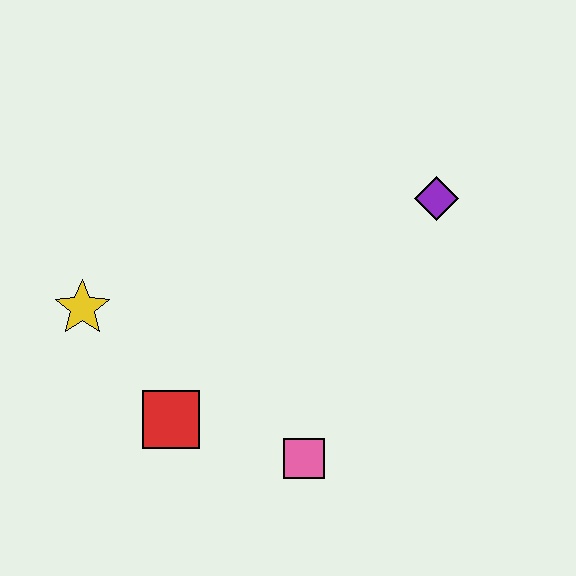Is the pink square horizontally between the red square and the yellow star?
No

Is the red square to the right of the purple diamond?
No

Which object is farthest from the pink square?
The purple diamond is farthest from the pink square.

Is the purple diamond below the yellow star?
No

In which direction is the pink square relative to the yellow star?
The pink square is to the right of the yellow star.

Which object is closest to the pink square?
The red square is closest to the pink square.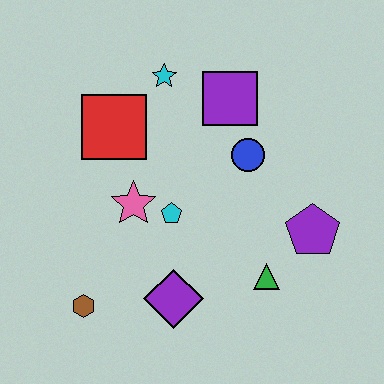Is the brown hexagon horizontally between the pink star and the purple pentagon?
No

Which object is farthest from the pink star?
The purple pentagon is farthest from the pink star.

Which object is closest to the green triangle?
The purple pentagon is closest to the green triangle.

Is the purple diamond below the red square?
Yes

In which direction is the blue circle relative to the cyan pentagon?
The blue circle is to the right of the cyan pentagon.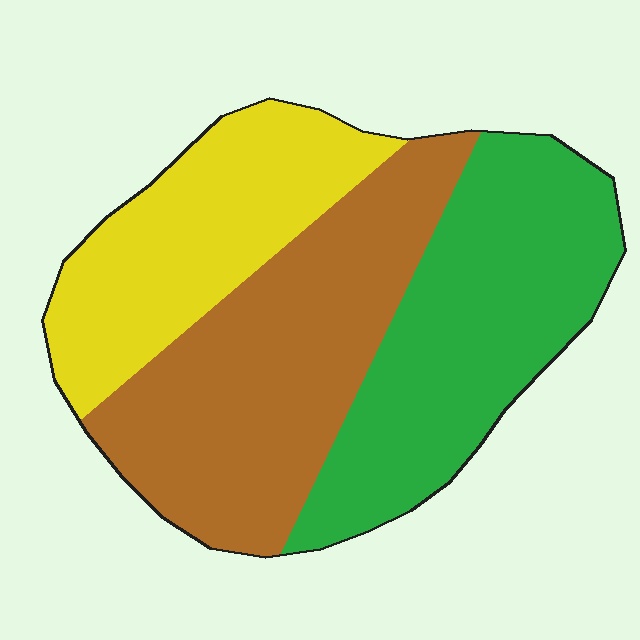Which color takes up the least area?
Yellow, at roughly 25%.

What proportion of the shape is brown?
Brown covers 38% of the shape.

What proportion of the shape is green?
Green covers roughly 35% of the shape.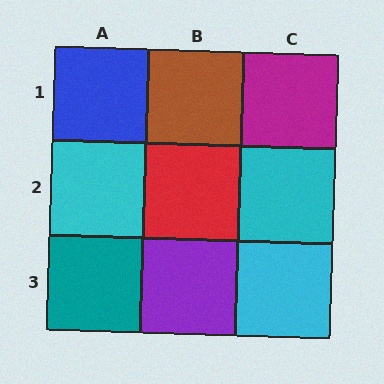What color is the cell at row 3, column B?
Purple.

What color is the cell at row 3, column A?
Teal.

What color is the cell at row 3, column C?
Cyan.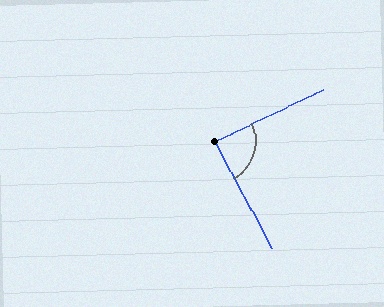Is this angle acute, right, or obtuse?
It is approximately a right angle.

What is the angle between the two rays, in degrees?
Approximately 87 degrees.